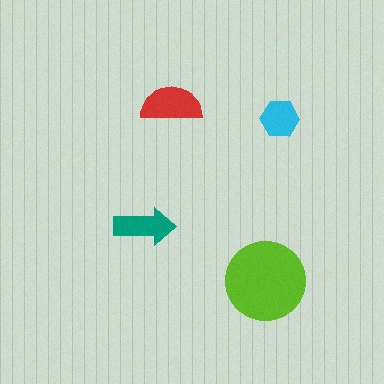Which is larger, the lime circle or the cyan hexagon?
The lime circle.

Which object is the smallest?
The cyan hexagon.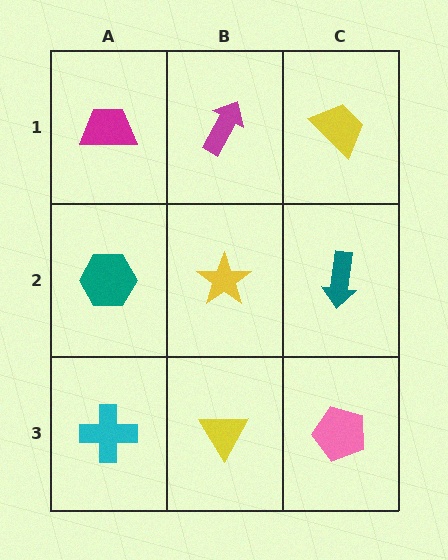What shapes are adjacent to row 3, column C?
A teal arrow (row 2, column C), a yellow triangle (row 3, column B).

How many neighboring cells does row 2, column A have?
3.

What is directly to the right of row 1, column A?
A magenta arrow.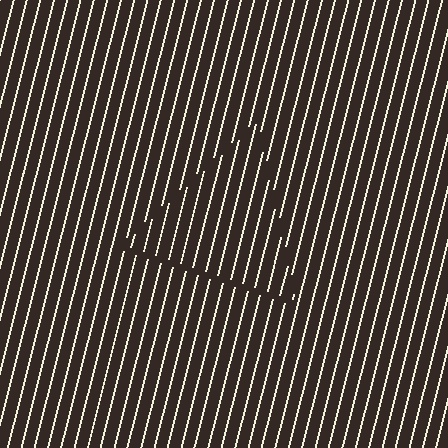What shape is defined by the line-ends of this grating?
An illusory triangle. The interior of the shape contains the same grating, shifted by half a period — the contour is defined by the phase discontinuity where line-ends from the inner and outer gratings abut.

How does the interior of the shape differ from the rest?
The interior of the shape contains the same grating, shifted by half a period — the contour is defined by the phase discontinuity where line-ends from the inner and outer gratings abut.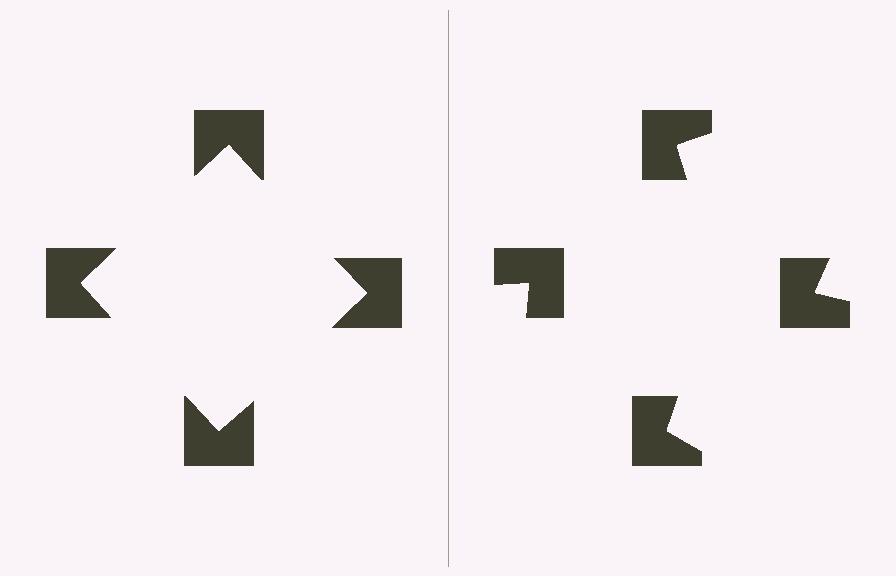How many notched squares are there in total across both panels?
8 — 4 on each side.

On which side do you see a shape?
An illusory square appears on the left side. On the right side the wedge cuts are rotated, so no coherent shape forms.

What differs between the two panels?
The notched squares are positioned identically on both sides; only the wedge orientations differ. On the left they align to a square; on the right they are misaligned.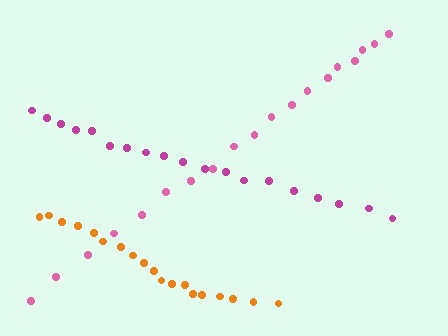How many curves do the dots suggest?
There are 3 distinct paths.